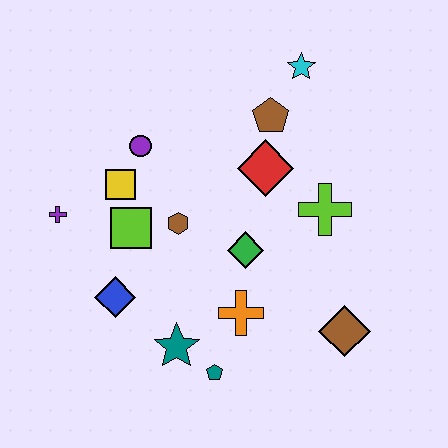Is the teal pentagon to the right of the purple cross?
Yes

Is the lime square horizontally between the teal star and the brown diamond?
No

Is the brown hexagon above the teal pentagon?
Yes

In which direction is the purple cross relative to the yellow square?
The purple cross is to the left of the yellow square.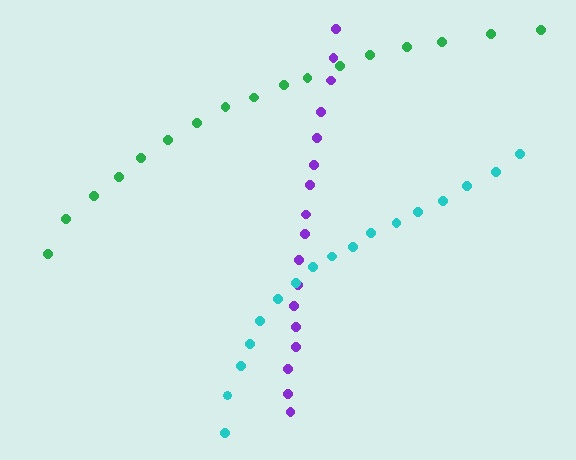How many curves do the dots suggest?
There are 3 distinct paths.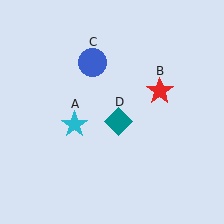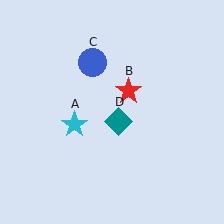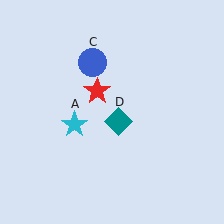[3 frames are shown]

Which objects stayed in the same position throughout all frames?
Cyan star (object A) and blue circle (object C) and teal diamond (object D) remained stationary.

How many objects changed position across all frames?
1 object changed position: red star (object B).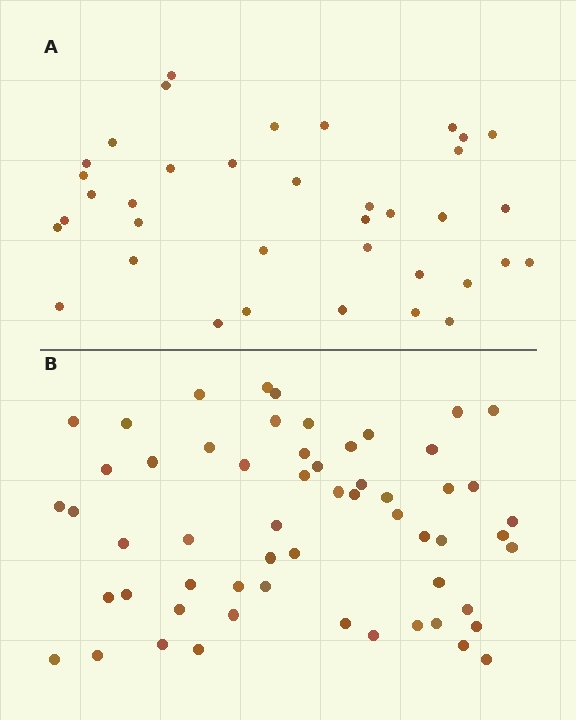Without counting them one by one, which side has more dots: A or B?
Region B (the bottom region) has more dots.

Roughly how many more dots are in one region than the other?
Region B has approximately 20 more dots than region A.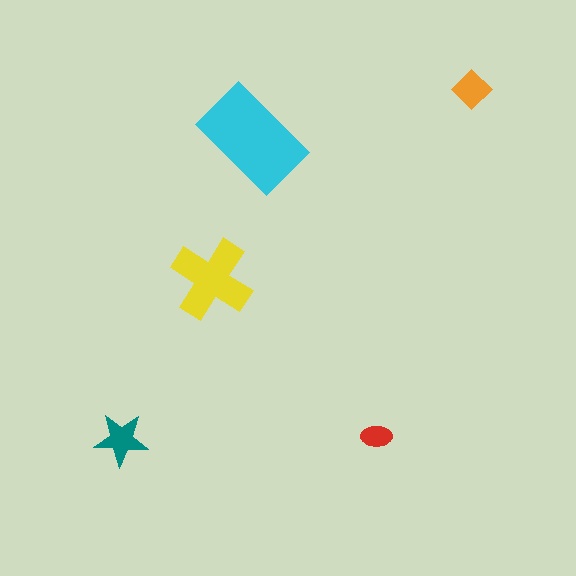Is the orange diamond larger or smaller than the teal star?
Smaller.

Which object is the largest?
The cyan rectangle.